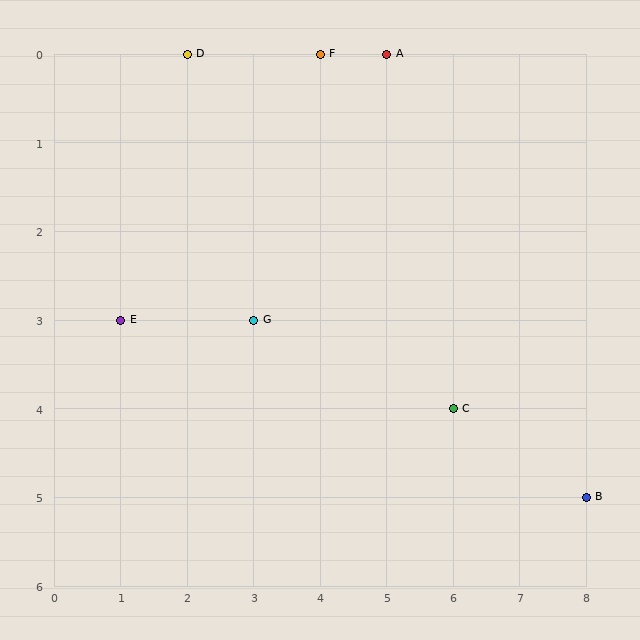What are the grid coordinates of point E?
Point E is at grid coordinates (1, 3).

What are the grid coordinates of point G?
Point G is at grid coordinates (3, 3).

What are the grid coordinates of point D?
Point D is at grid coordinates (2, 0).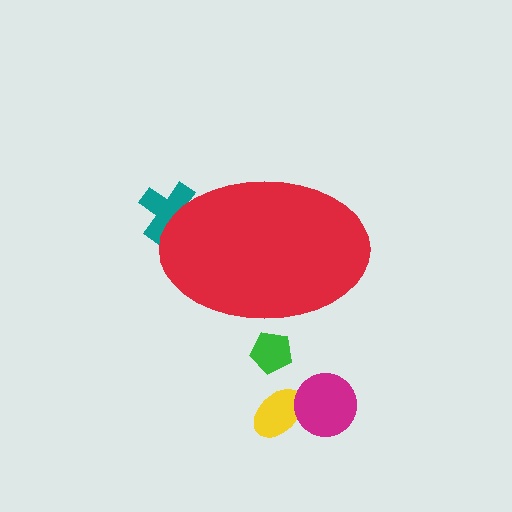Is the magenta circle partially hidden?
No, the magenta circle is fully visible.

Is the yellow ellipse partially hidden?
No, the yellow ellipse is fully visible.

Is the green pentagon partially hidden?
Yes, the green pentagon is partially hidden behind the red ellipse.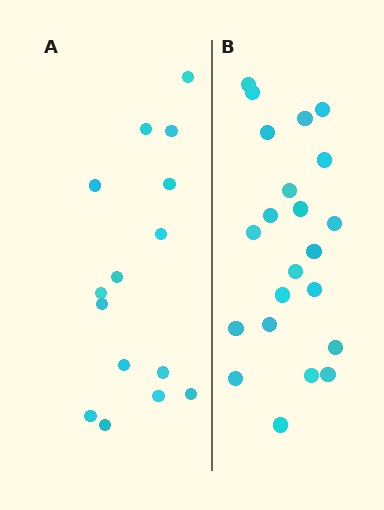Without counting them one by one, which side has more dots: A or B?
Region B (the right region) has more dots.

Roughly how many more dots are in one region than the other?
Region B has roughly 8 or so more dots than region A.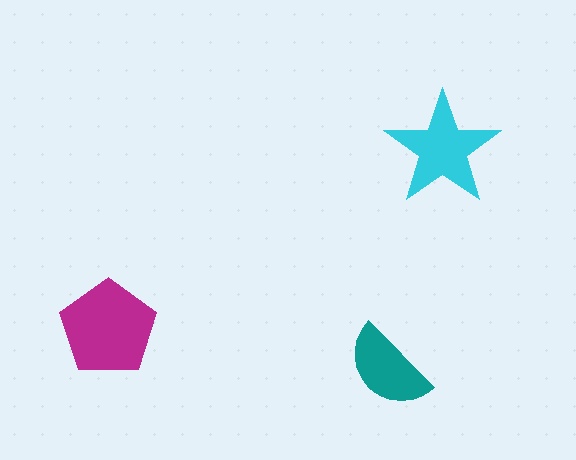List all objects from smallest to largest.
The teal semicircle, the cyan star, the magenta pentagon.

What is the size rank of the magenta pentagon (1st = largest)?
1st.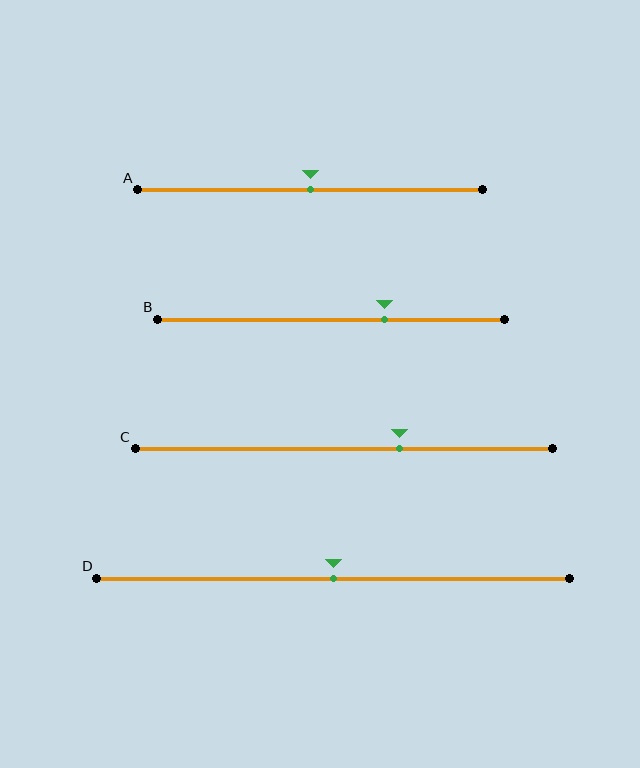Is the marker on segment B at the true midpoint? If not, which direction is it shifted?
No, the marker on segment B is shifted to the right by about 15% of the segment length.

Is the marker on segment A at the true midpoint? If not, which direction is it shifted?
Yes, the marker on segment A is at the true midpoint.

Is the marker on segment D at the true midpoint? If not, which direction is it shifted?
Yes, the marker on segment D is at the true midpoint.